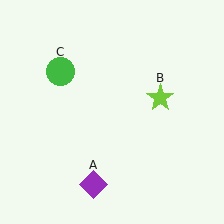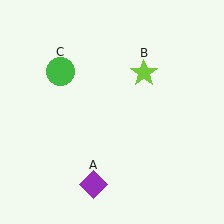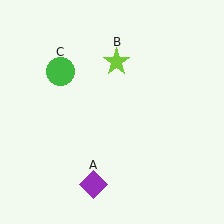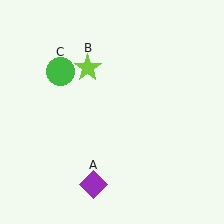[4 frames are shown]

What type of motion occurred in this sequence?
The lime star (object B) rotated counterclockwise around the center of the scene.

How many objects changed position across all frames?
1 object changed position: lime star (object B).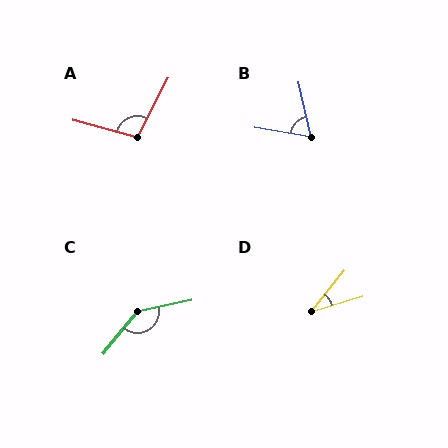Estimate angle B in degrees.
Approximately 67 degrees.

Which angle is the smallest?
D, at approximately 35 degrees.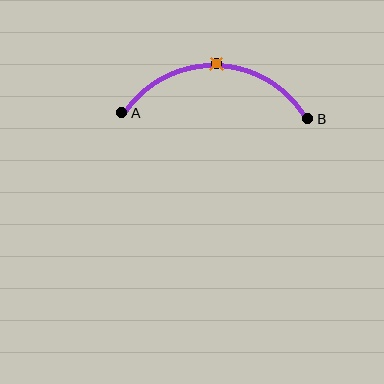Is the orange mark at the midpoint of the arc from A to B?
Yes. The orange mark lies on the arc at equal arc-length from both A and B — it is the arc midpoint.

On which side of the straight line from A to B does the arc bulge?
The arc bulges above the straight line connecting A and B.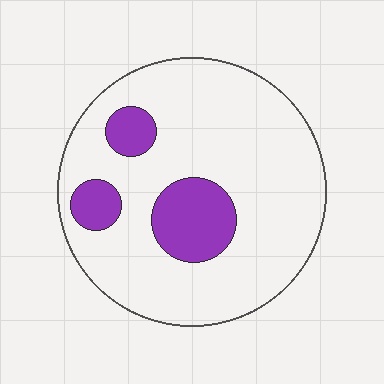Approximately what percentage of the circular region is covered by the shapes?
Approximately 15%.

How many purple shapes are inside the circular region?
3.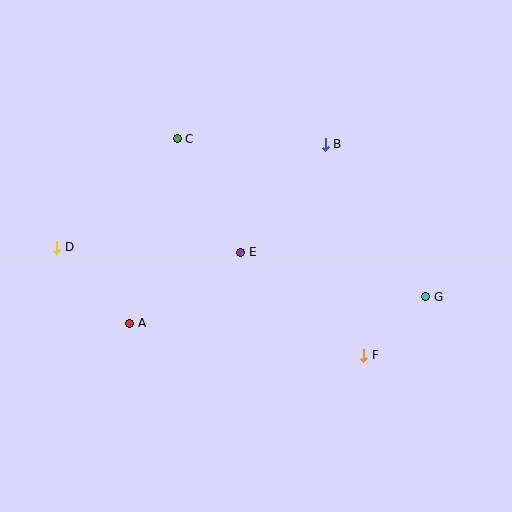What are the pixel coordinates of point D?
Point D is at (57, 247).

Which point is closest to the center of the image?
Point E at (241, 252) is closest to the center.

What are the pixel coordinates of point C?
Point C is at (177, 139).